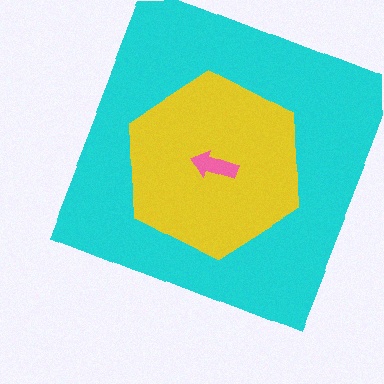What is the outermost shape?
The cyan square.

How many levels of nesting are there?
3.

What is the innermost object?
The pink arrow.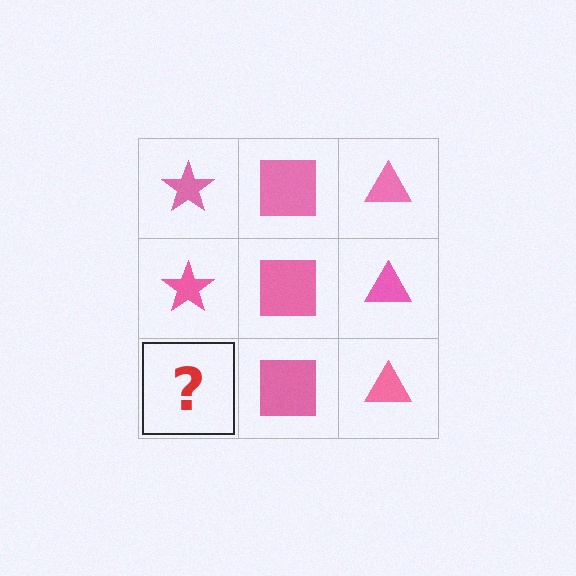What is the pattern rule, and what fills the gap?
The rule is that each column has a consistent shape. The gap should be filled with a pink star.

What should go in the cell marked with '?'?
The missing cell should contain a pink star.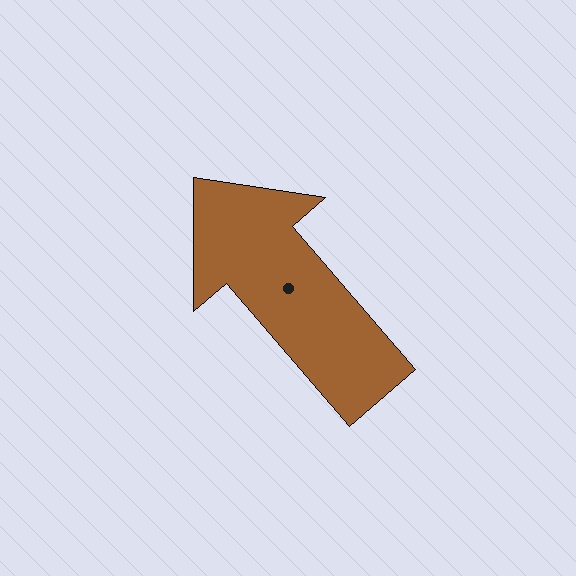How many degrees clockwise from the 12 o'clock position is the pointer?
Approximately 319 degrees.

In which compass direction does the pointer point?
Northwest.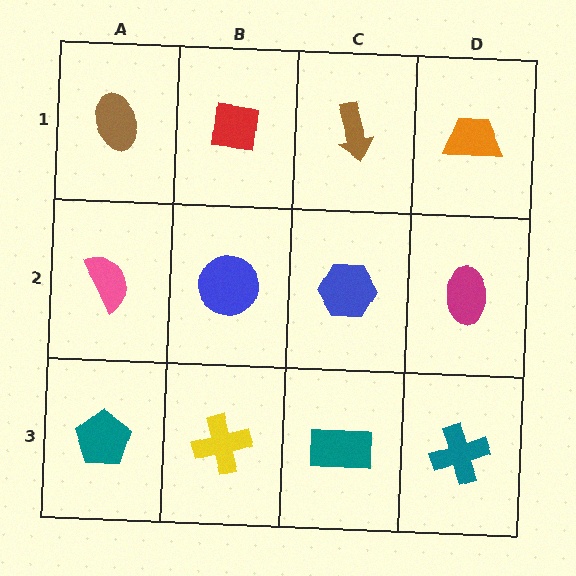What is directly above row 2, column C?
A brown arrow.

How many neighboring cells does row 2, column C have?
4.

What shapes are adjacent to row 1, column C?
A blue hexagon (row 2, column C), a red square (row 1, column B), an orange trapezoid (row 1, column D).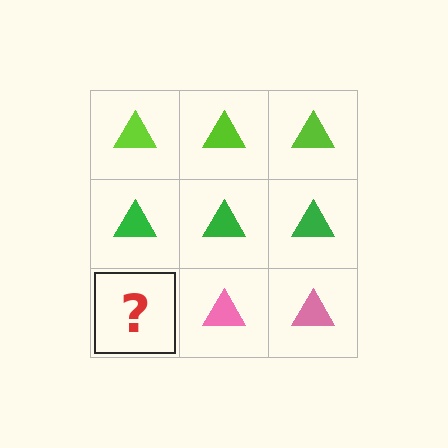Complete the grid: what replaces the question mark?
The question mark should be replaced with a pink triangle.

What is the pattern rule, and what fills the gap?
The rule is that each row has a consistent color. The gap should be filled with a pink triangle.